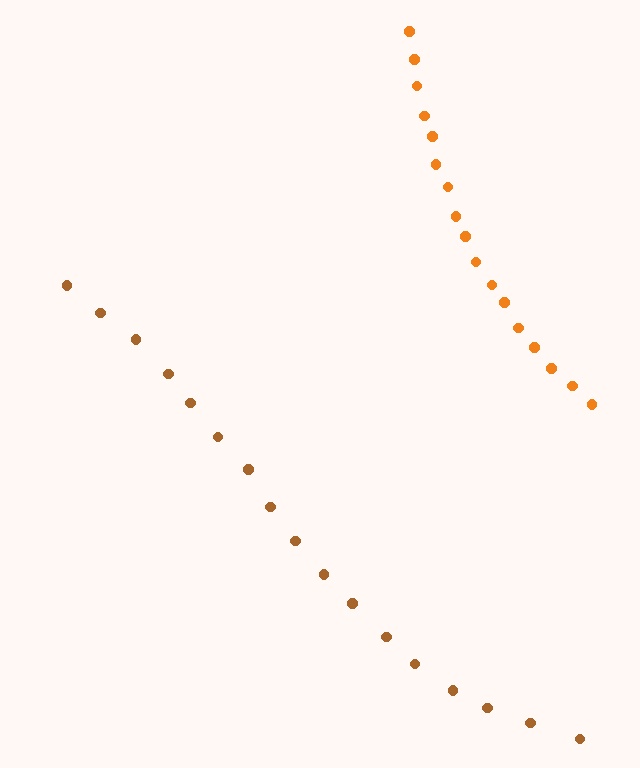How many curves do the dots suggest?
There are 2 distinct paths.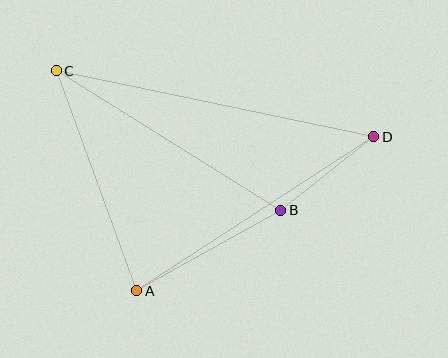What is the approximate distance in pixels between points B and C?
The distance between B and C is approximately 264 pixels.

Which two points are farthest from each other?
Points C and D are farthest from each other.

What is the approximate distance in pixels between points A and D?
The distance between A and D is approximately 283 pixels.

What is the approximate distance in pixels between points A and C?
The distance between A and C is approximately 234 pixels.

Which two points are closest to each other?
Points B and D are closest to each other.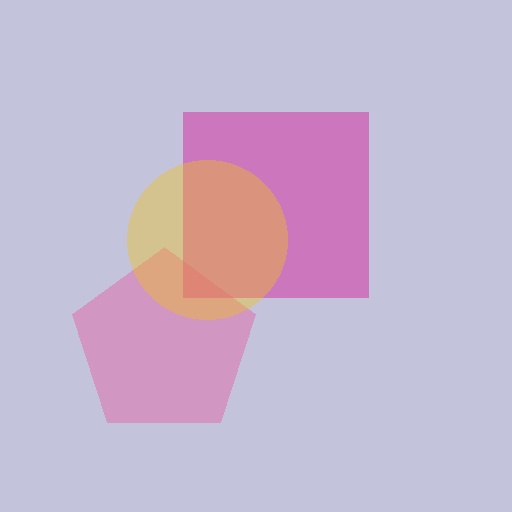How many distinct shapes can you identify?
There are 3 distinct shapes: a pink pentagon, a magenta square, a yellow circle.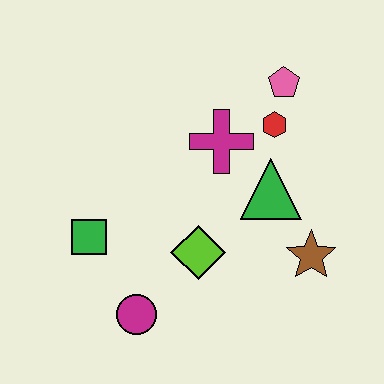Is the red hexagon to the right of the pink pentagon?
No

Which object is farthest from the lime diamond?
The pink pentagon is farthest from the lime diamond.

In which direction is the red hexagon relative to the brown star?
The red hexagon is above the brown star.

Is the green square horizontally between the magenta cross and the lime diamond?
No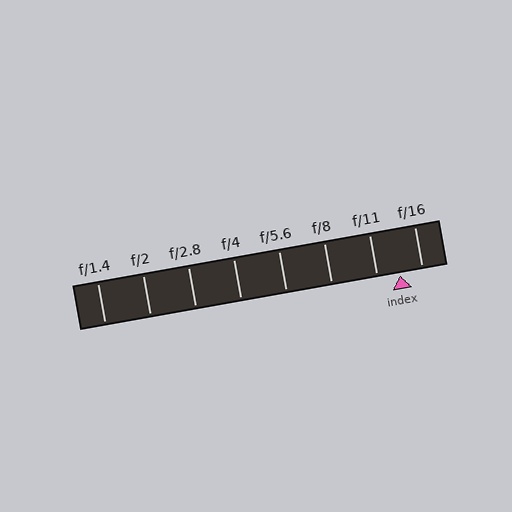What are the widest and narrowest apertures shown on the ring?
The widest aperture shown is f/1.4 and the narrowest is f/16.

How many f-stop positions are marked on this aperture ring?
There are 8 f-stop positions marked.